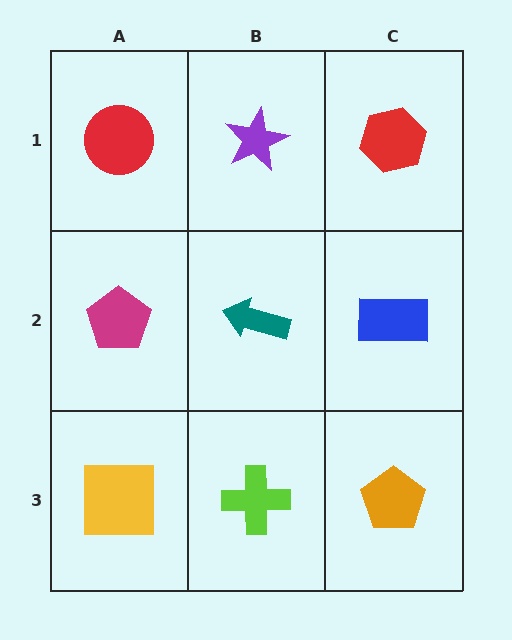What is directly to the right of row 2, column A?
A teal arrow.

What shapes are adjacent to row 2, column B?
A purple star (row 1, column B), a lime cross (row 3, column B), a magenta pentagon (row 2, column A), a blue rectangle (row 2, column C).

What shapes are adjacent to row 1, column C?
A blue rectangle (row 2, column C), a purple star (row 1, column B).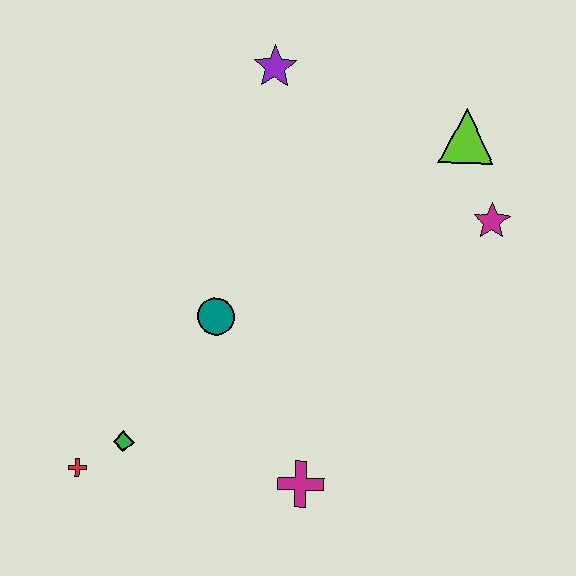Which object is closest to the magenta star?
The lime triangle is closest to the magenta star.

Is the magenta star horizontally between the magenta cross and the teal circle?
No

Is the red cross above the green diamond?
No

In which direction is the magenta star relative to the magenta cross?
The magenta star is above the magenta cross.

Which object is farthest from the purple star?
The red cross is farthest from the purple star.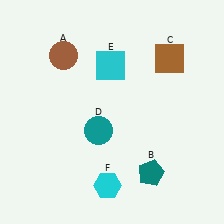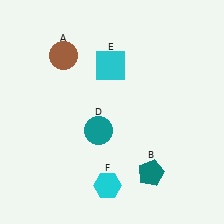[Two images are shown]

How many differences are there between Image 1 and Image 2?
There is 1 difference between the two images.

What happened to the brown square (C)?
The brown square (C) was removed in Image 2. It was in the top-right area of Image 1.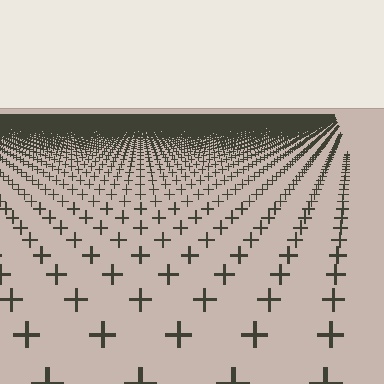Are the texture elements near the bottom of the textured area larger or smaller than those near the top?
Larger. Near the bottom, elements are closer to the viewer and appear at a bigger on-screen size.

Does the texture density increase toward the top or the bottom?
Density increases toward the top.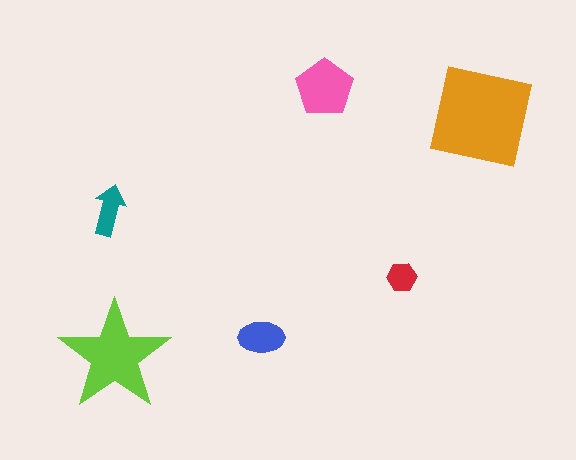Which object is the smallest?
The red hexagon.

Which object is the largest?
The orange square.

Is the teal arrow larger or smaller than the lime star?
Smaller.